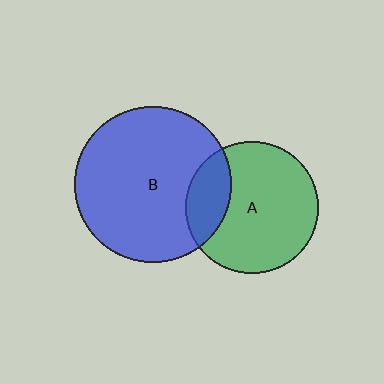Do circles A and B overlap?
Yes.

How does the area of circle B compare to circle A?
Approximately 1.4 times.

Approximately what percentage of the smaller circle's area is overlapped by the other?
Approximately 20%.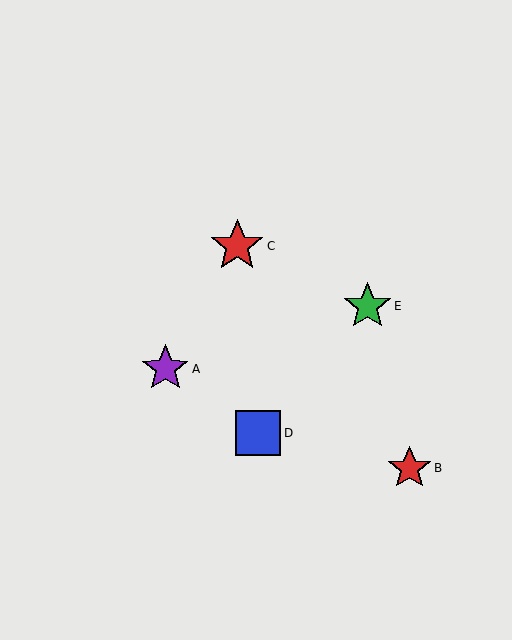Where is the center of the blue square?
The center of the blue square is at (258, 433).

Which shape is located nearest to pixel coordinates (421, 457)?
The red star (labeled B) at (410, 468) is nearest to that location.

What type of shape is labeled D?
Shape D is a blue square.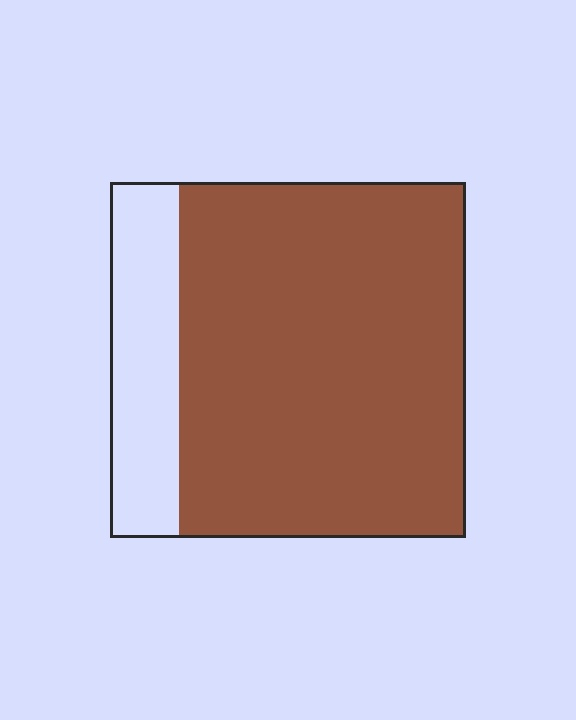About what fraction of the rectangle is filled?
About four fifths (4/5).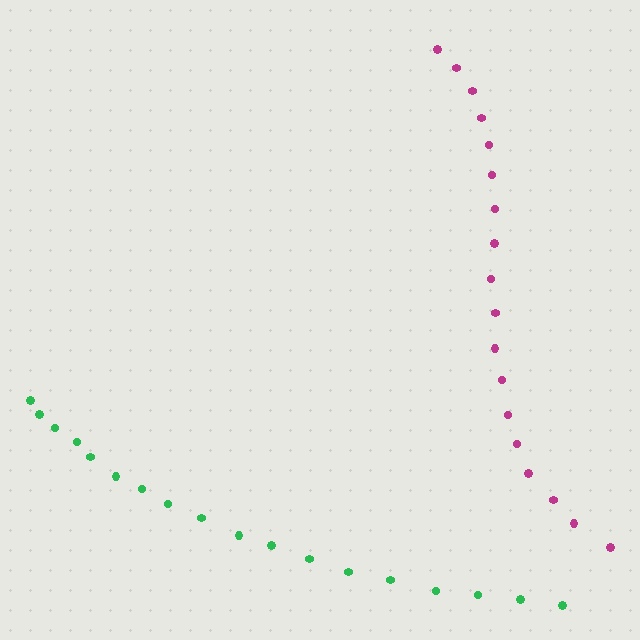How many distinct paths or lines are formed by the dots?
There are 2 distinct paths.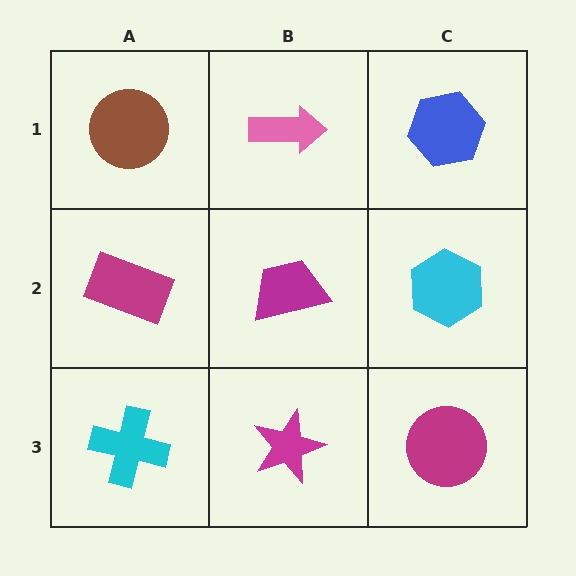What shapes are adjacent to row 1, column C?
A cyan hexagon (row 2, column C), a pink arrow (row 1, column B).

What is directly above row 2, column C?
A blue hexagon.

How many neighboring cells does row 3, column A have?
2.